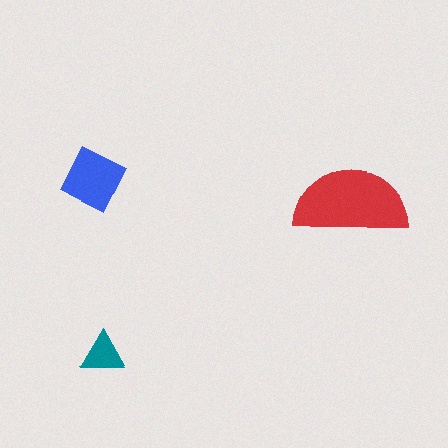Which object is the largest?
The red semicircle.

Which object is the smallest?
The teal triangle.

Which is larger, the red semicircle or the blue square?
The red semicircle.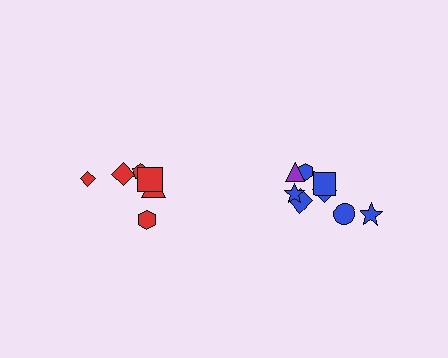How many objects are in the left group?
There are 6 objects.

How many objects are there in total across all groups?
There are 14 objects.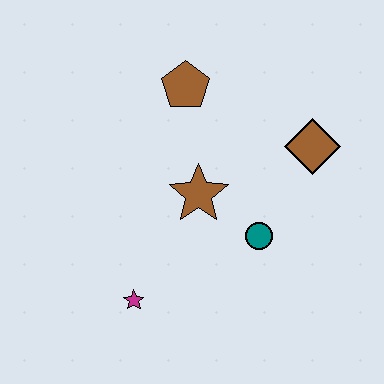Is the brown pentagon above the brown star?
Yes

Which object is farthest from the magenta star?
The brown diamond is farthest from the magenta star.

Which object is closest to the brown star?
The teal circle is closest to the brown star.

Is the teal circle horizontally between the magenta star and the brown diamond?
Yes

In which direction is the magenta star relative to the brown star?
The magenta star is below the brown star.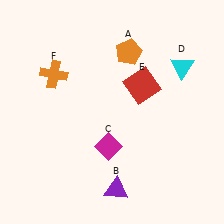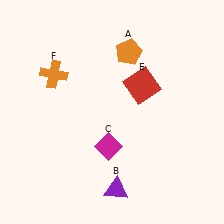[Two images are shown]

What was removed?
The cyan triangle (D) was removed in Image 2.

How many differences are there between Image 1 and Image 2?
There is 1 difference between the two images.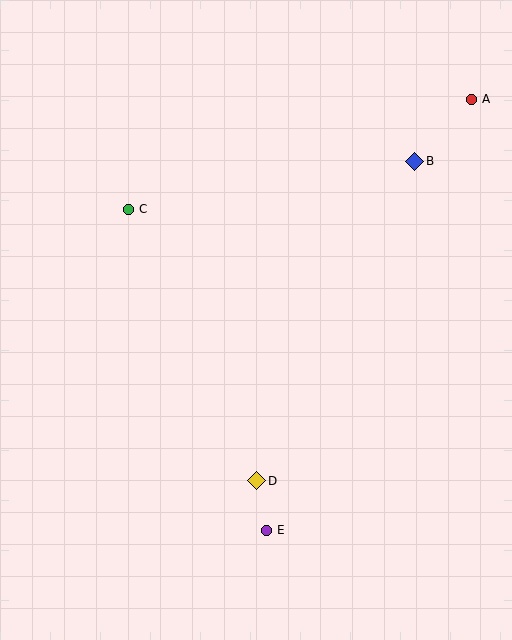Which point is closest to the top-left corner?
Point C is closest to the top-left corner.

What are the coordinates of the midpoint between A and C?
The midpoint between A and C is at (300, 154).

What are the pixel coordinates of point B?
Point B is at (415, 161).